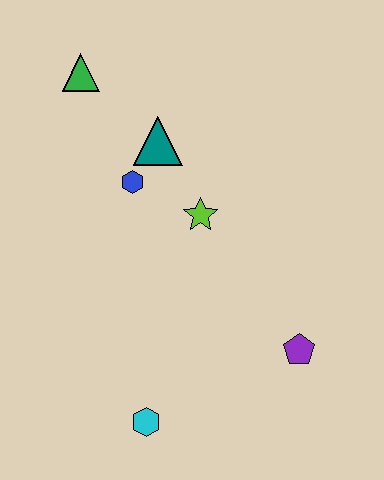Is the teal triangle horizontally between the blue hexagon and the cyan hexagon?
No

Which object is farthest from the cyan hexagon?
The green triangle is farthest from the cyan hexagon.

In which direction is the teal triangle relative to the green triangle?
The teal triangle is to the right of the green triangle.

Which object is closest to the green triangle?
The teal triangle is closest to the green triangle.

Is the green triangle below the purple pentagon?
No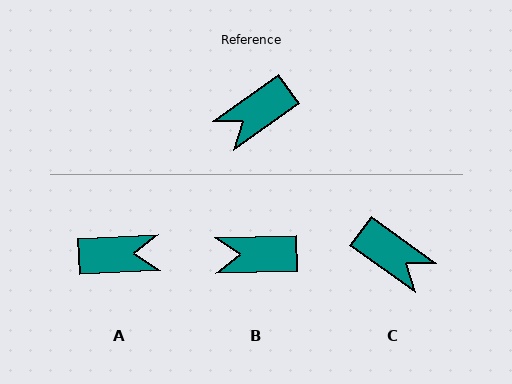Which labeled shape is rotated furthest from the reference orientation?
A, about 147 degrees away.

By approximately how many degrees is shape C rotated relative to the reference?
Approximately 109 degrees counter-clockwise.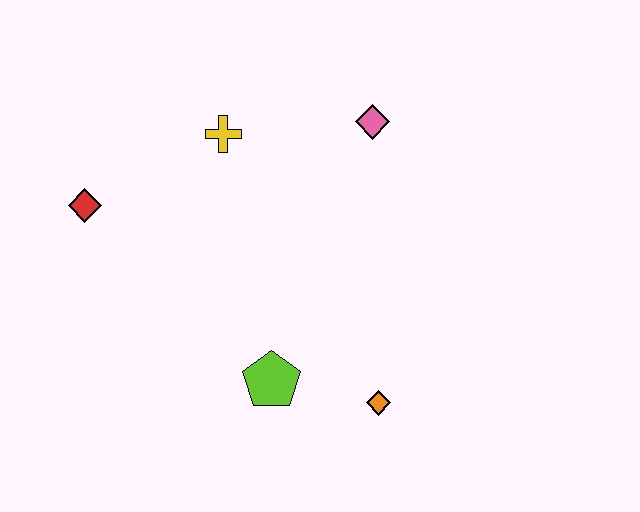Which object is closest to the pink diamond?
The yellow cross is closest to the pink diamond.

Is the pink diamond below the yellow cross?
No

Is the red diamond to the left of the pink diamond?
Yes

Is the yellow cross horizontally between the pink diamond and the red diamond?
Yes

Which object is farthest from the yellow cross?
The orange diamond is farthest from the yellow cross.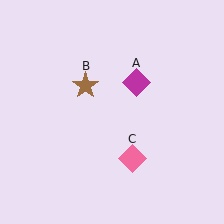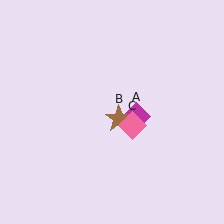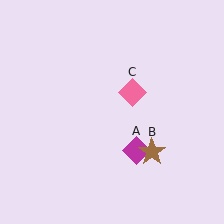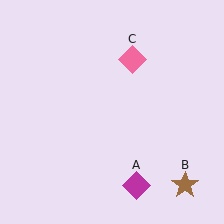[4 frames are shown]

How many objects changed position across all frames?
3 objects changed position: magenta diamond (object A), brown star (object B), pink diamond (object C).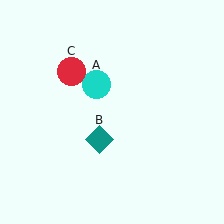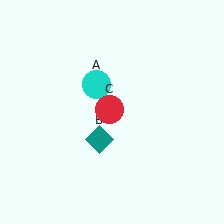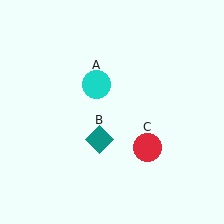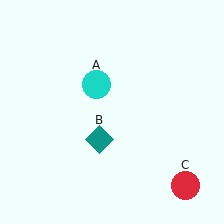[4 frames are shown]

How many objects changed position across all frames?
1 object changed position: red circle (object C).